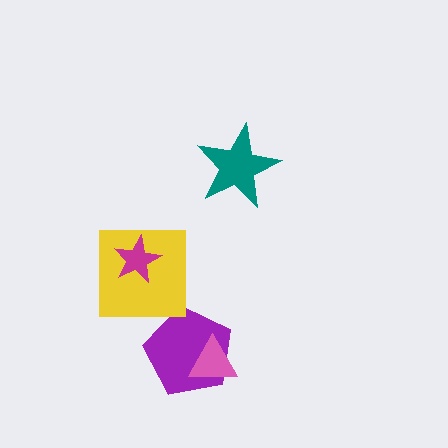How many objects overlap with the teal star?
0 objects overlap with the teal star.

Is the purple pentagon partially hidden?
Yes, it is partially covered by another shape.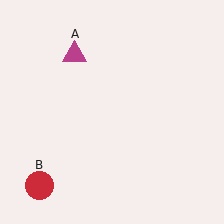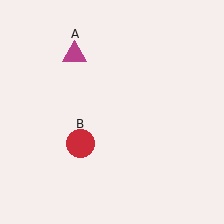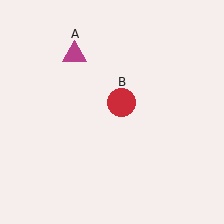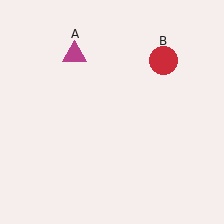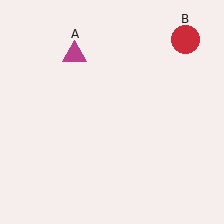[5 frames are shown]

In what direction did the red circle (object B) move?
The red circle (object B) moved up and to the right.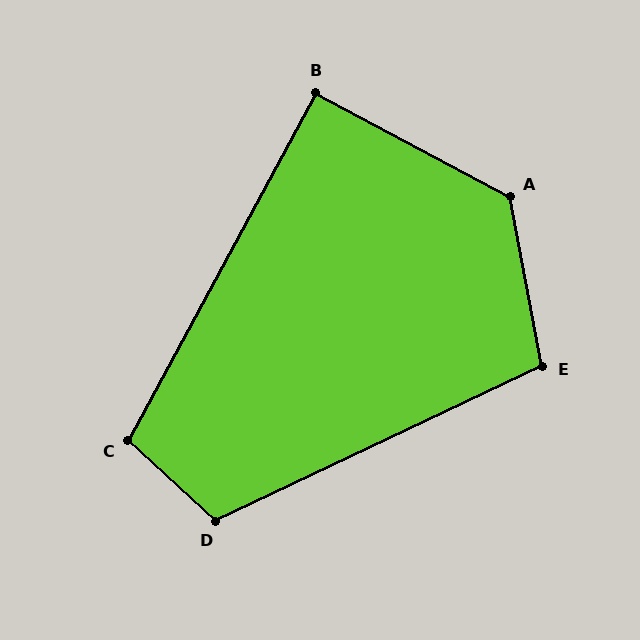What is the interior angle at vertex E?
Approximately 105 degrees (obtuse).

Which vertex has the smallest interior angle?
B, at approximately 90 degrees.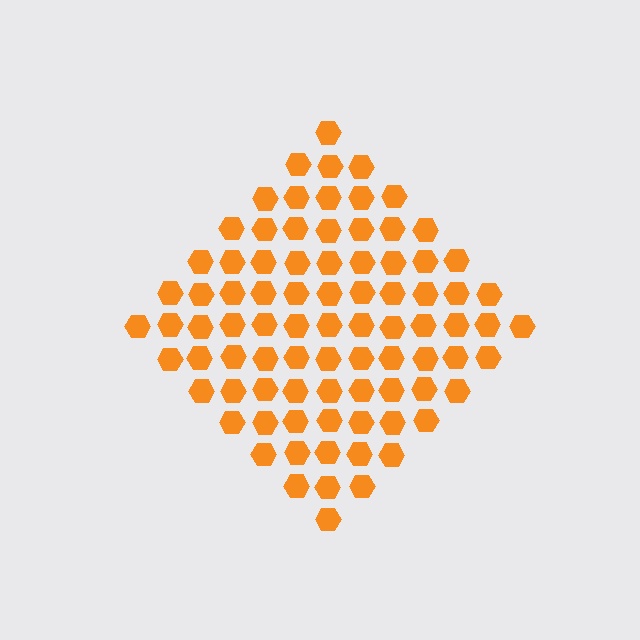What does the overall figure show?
The overall figure shows a diamond.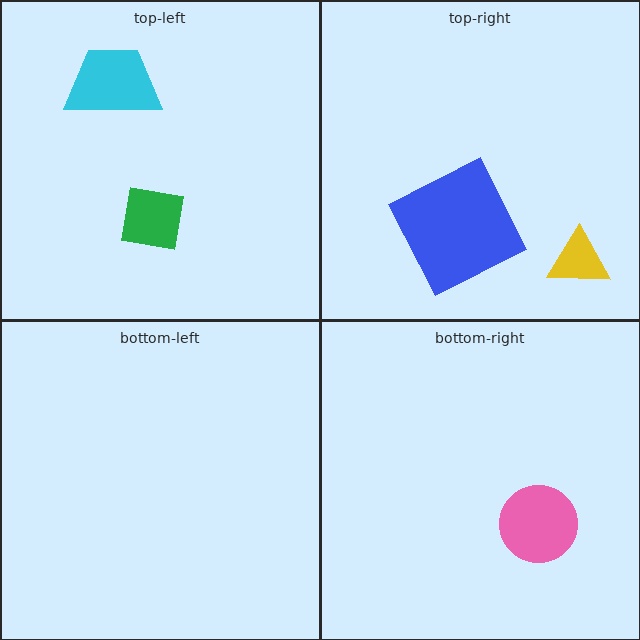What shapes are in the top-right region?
The blue square, the yellow triangle.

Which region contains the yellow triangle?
The top-right region.